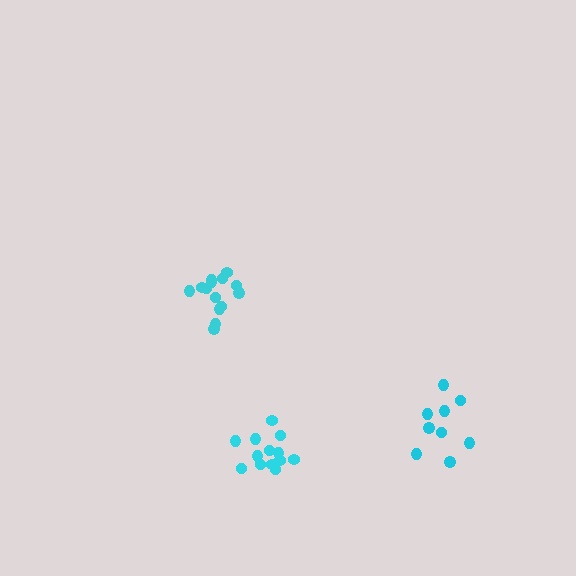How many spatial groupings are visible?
There are 3 spatial groupings.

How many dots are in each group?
Group 1: 13 dots, Group 2: 14 dots, Group 3: 9 dots (36 total).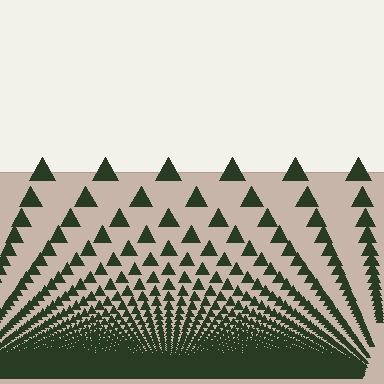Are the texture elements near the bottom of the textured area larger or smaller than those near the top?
Smaller. The gradient is inverted — elements near the bottom are smaller and denser.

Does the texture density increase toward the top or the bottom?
Density increases toward the bottom.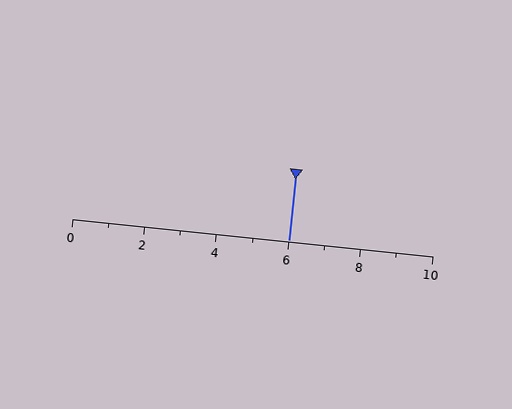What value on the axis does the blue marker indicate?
The marker indicates approximately 6.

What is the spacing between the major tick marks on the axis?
The major ticks are spaced 2 apart.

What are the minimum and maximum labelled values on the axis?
The axis runs from 0 to 10.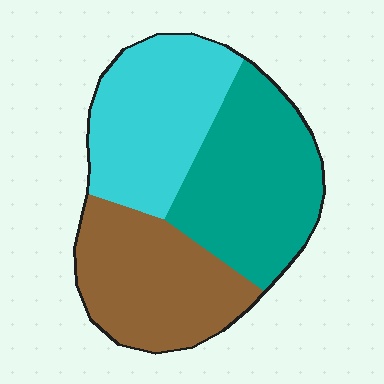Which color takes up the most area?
Teal, at roughly 35%.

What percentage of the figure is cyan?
Cyan takes up about one third (1/3) of the figure.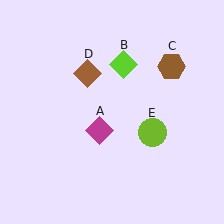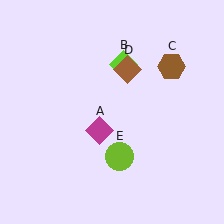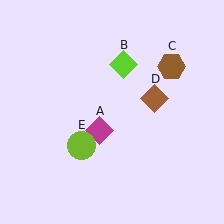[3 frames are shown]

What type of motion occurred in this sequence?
The brown diamond (object D), lime circle (object E) rotated clockwise around the center of the scene.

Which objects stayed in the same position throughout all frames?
Magenta diamond (object A) and lime diamond (object B) and brown hexagon (object C) remained stationary.